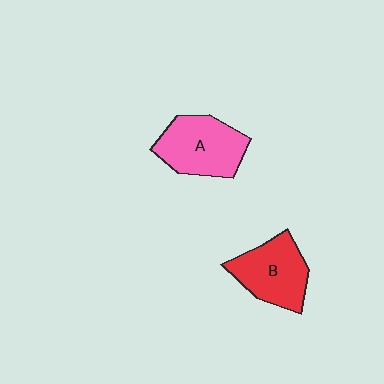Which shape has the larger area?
Shape A (pink).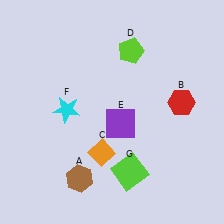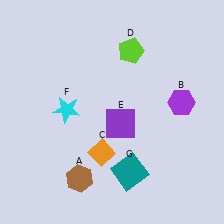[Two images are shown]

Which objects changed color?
B changed from red to purple. G changed from lime to teal.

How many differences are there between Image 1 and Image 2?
There are 2 differences between the two images.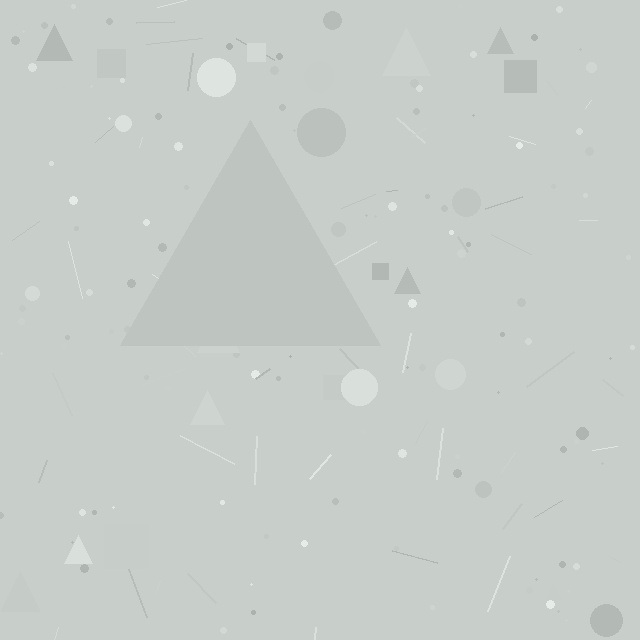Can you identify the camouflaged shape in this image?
The camouflaged shape is a triangle.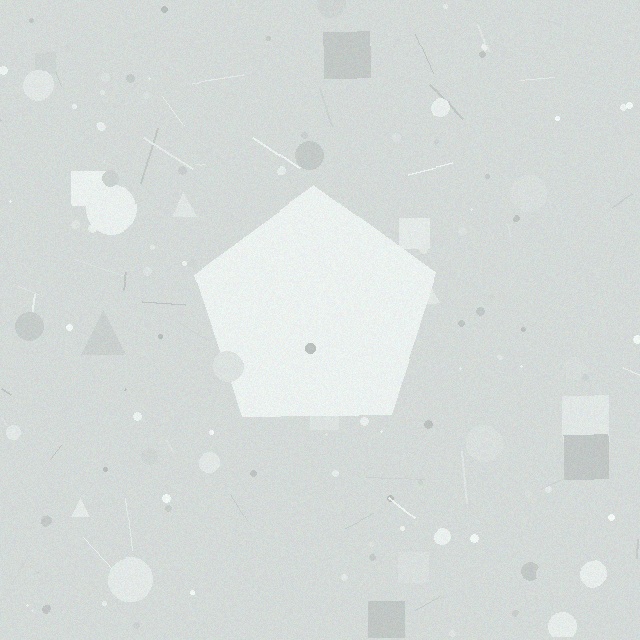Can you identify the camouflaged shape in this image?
The camouflaged shape is a pentagon.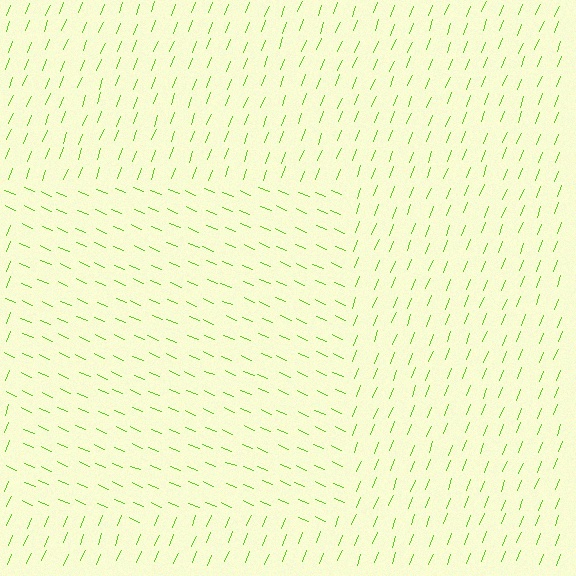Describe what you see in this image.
The image is filled with small lime line segments. A rectangle region in the image has lines oriented differently from the surrounding lines, creating a visible texture boundary.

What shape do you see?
I see a rectangle.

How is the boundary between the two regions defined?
The boundary is defined purely by a change in line orientation (approximately 88 degrees difference). All lines are the same color and thickness.